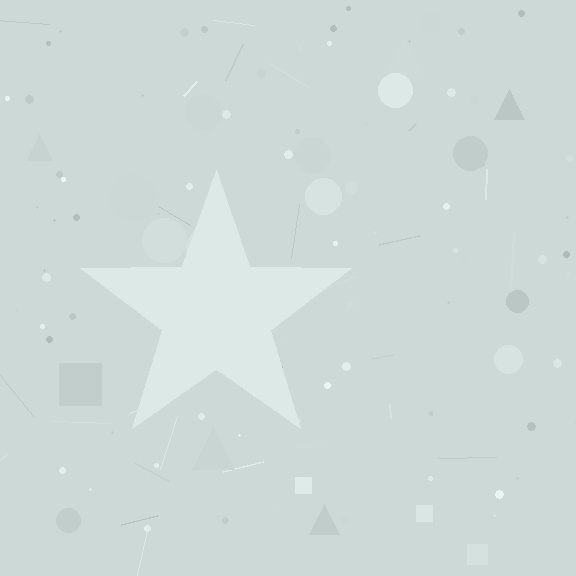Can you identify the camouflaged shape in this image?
The camouflaged shape is a star.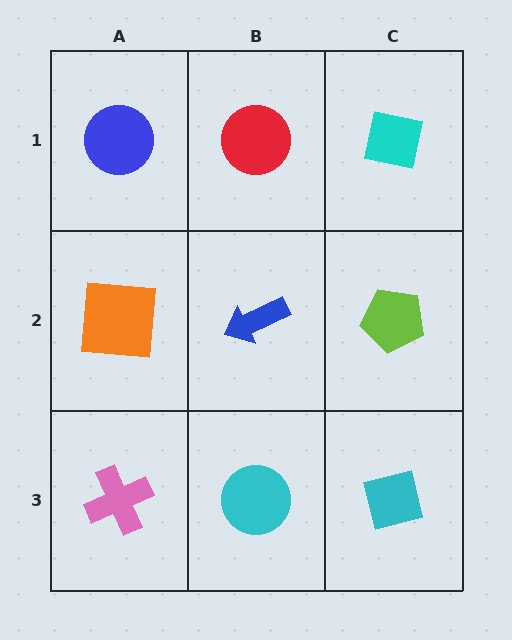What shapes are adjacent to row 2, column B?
A red circle (row 1, column B), a cyan circle (row 3, column B), an orange square (row 2, column A), a lime pentagon (row 2, column C).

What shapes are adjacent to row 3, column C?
A lime pentagon (row 2, column C), a cyan circle (row 3, column B).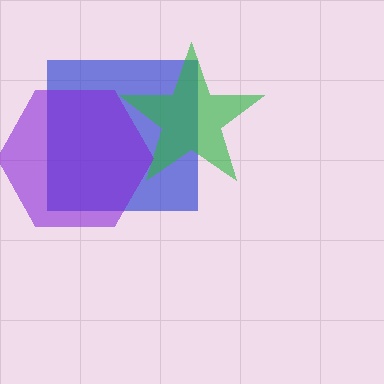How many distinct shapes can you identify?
There are 3 distinct shapes: a blue square, a green star, a purple hexagon.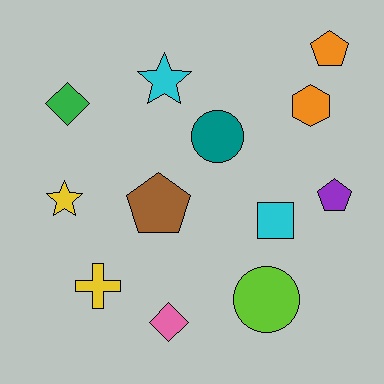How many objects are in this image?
There are 12 objects.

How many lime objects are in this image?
There is 1 lime object.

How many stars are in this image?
There are 2 stars.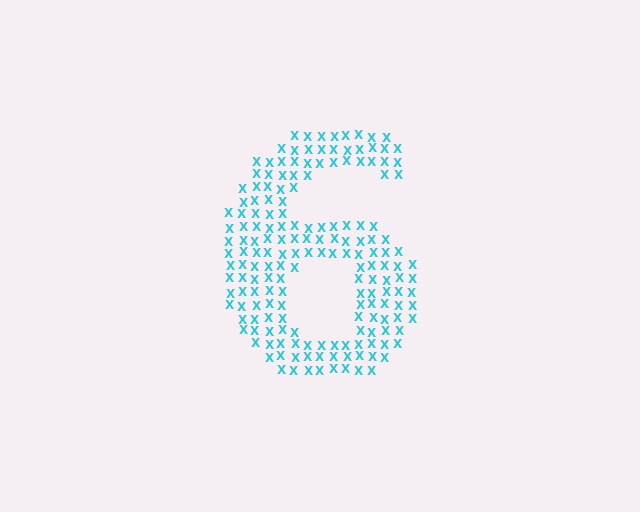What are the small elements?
The small elements are letter X's.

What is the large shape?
The large shape is the digit 6.